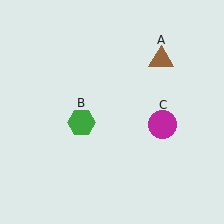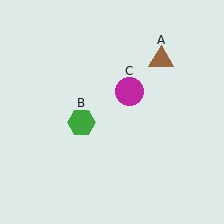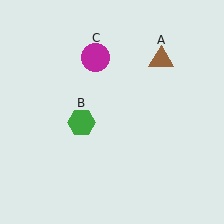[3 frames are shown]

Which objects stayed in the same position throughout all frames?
Brown triangle (object A) and green hexagon (object B) remained stationary.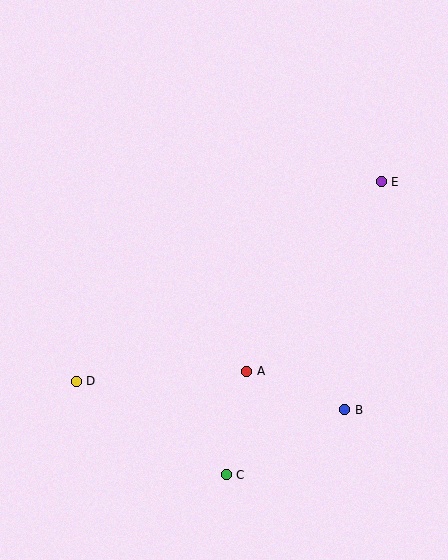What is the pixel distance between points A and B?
The distance between A and B is 105 pixels.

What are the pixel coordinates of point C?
Point C is at (226, 475).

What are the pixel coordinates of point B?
Point B is at (344, 410).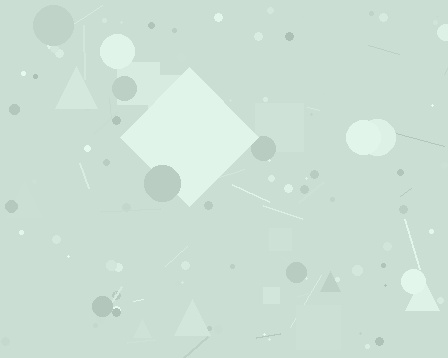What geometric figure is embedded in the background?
A diamond is embedded in the background.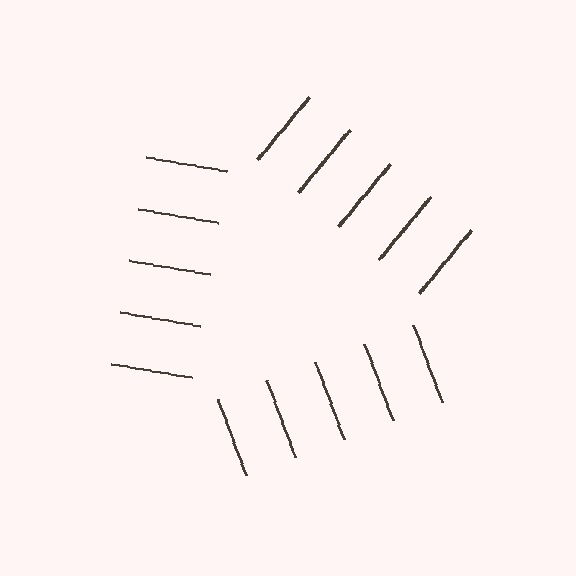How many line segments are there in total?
15 — 5 along each of the 3 edges.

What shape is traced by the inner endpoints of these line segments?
An illusory triangle — the line segments terminate on its edges but no continuous stroke is drawn.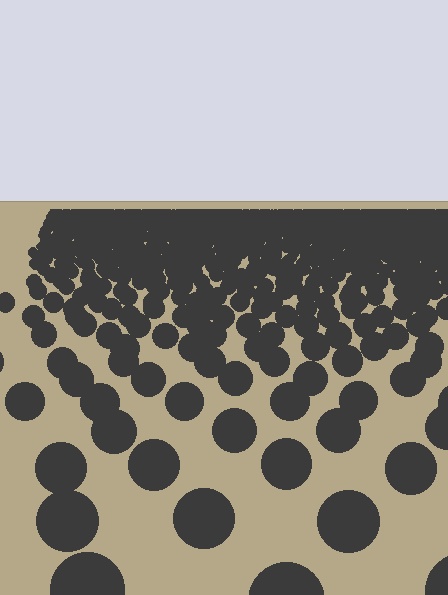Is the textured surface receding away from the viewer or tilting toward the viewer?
The surface is receding away from the viewer. Texture elements get smaller and denser toward the top.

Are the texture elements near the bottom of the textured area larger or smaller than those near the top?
Larger. Near the bottom, elements are closer to the viewer and appear at a bigger on-screen size.